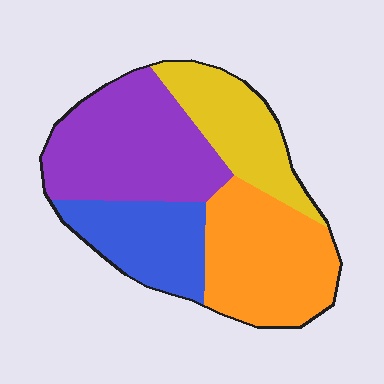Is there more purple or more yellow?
Purple.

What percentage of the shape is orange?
Orange covers around 30% of the shape.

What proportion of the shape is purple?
Purple takes up about one third (1/3) of the shape.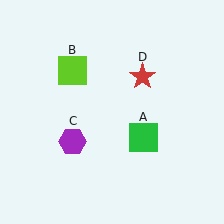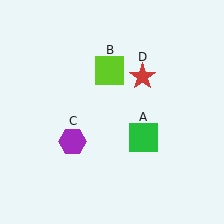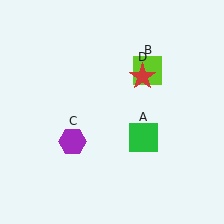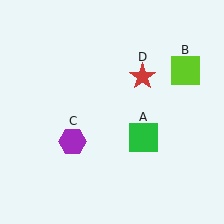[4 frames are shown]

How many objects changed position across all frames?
1 object changed position: lime square (object B).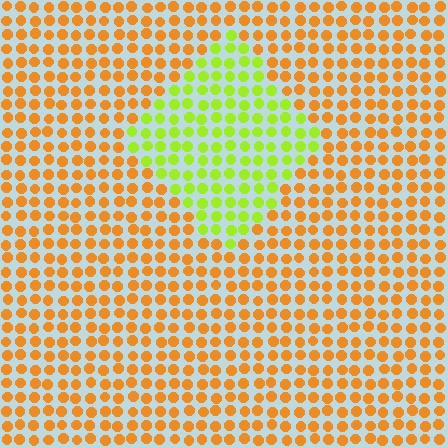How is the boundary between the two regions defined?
The boundary is defined purely by a slight shift in hue (about 53 degrees). Spacing, size, and orientation are identical on both sides.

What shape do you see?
I see a diamond.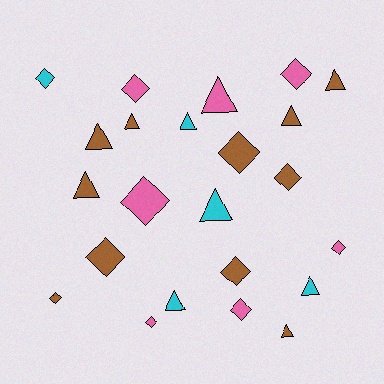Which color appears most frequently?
Brown, with 11 objects.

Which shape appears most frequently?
Diamond, with 12 objects.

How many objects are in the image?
There are 23 objects.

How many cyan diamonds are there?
There is 1 cyan diamond.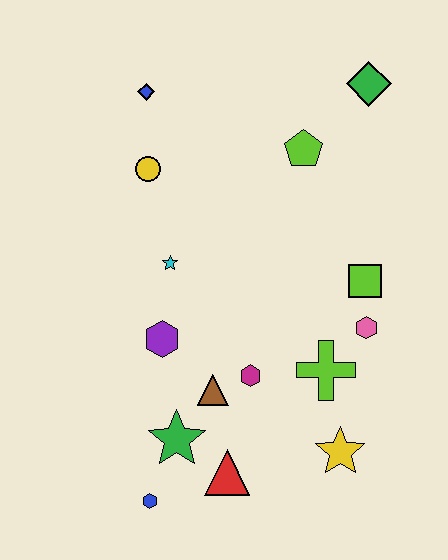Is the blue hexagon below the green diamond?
Yes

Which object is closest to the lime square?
The pink hexagon is closest to the lime square.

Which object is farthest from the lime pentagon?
The blue hexagon is farthest from the lime pentagon.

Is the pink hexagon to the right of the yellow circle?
Yes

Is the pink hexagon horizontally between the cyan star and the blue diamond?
No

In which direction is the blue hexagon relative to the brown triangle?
The blue hexagon is below the brown triangle.